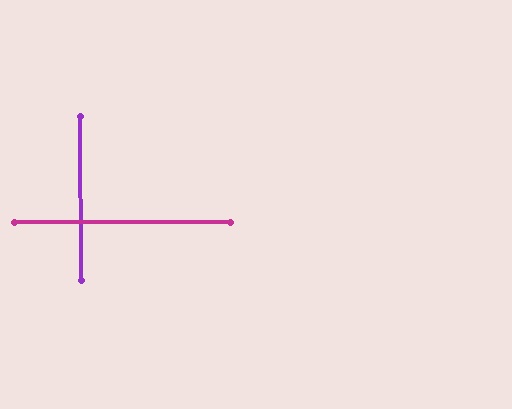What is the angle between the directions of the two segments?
Approximately 89 degrees.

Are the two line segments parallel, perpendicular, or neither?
Perpendicular — they meet at approximately 89°.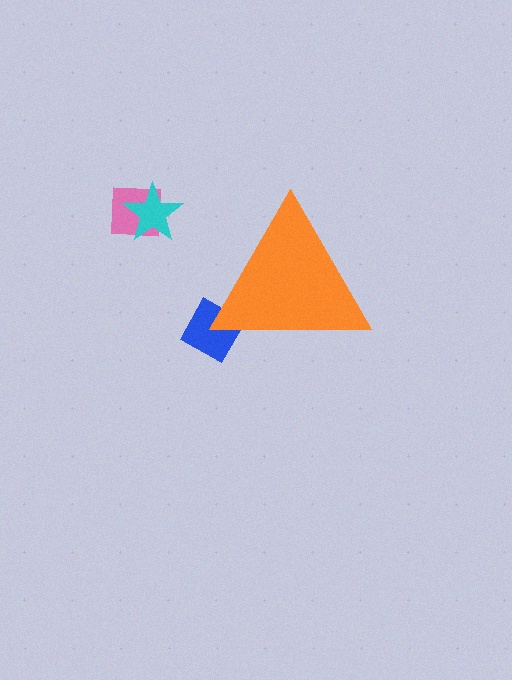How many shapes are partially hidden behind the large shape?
1 shape is partially hidden.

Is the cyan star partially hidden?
No, the cyan star is fully visible.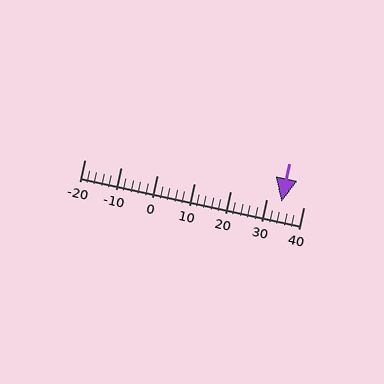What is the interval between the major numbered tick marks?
The major tick marks are spaced 10 units apart.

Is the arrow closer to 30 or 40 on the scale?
The arrow is closer to 30.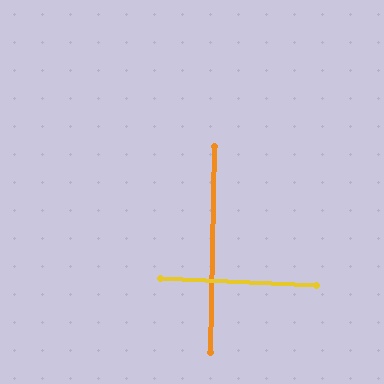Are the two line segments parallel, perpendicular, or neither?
Perpendicular — they meet at approximately 88°.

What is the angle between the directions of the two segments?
Approximately 88 degrees.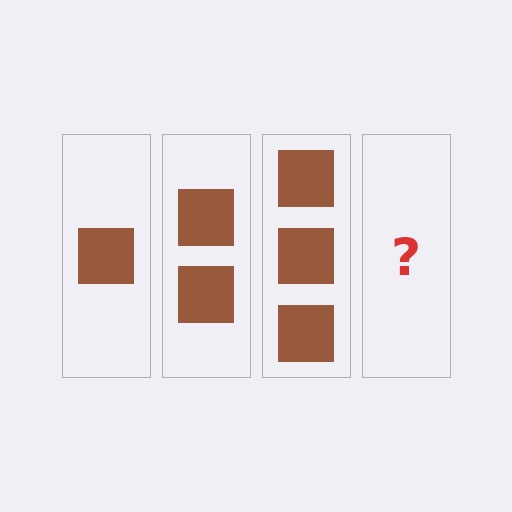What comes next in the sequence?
The next element should be 4 squares.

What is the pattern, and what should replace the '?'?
The pattern is that each step adds one more square. The '?' should be 4 squares.